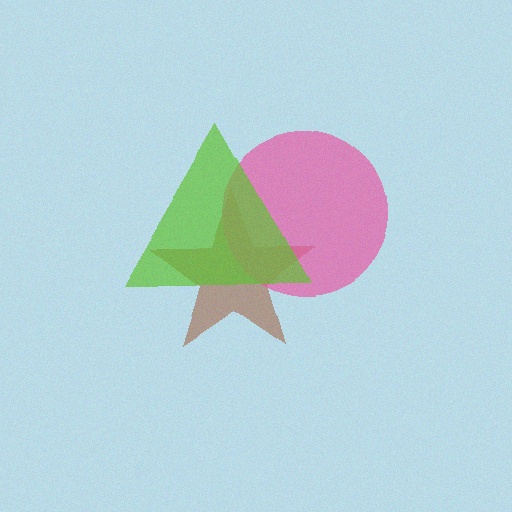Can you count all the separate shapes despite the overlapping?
Yes, there are 3 separate shapes.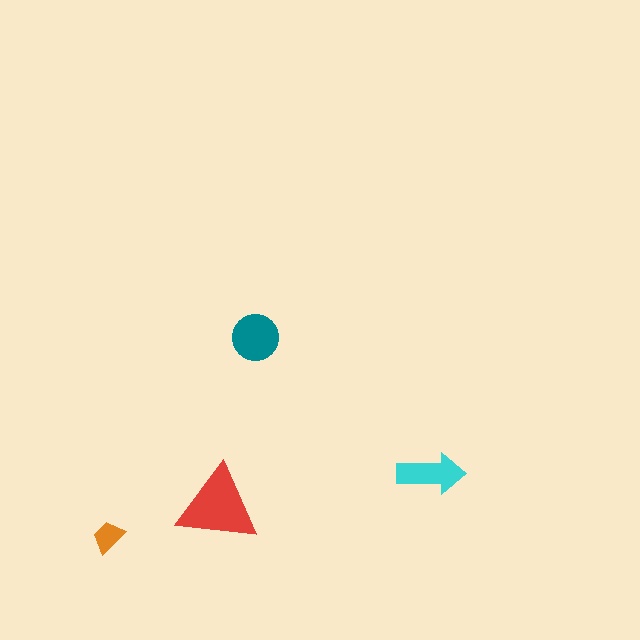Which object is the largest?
The red triangle.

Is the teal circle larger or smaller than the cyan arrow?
Larger.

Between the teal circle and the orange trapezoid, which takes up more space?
The teal circle.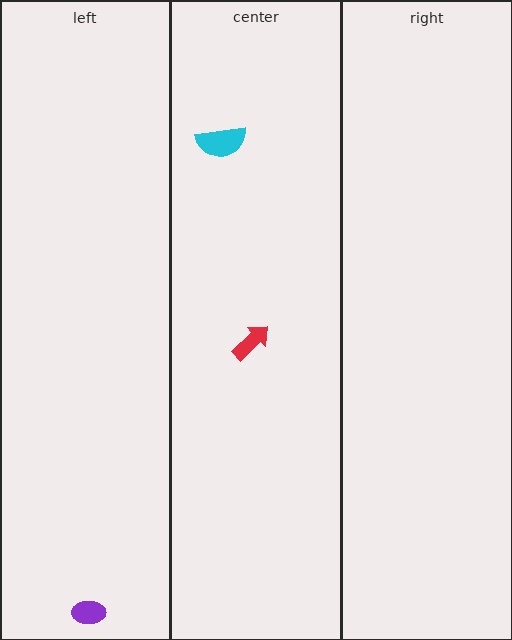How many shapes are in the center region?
2.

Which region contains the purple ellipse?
The left region.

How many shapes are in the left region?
1.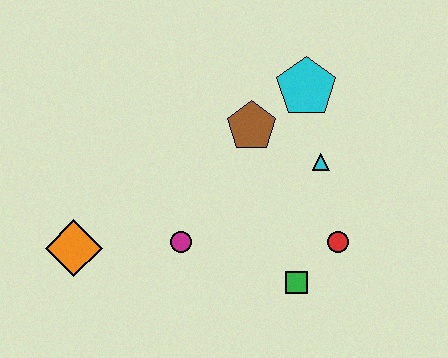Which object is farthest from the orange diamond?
The cyan pentagon is farthest from the orange diamond.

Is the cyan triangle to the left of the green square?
No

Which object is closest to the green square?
The red circle is closest to the green square.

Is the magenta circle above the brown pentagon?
No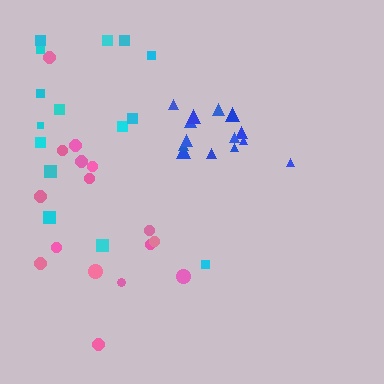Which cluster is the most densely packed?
Blue.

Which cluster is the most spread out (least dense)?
Cyan.